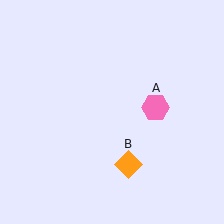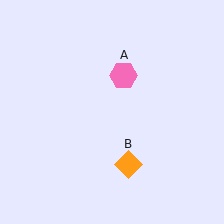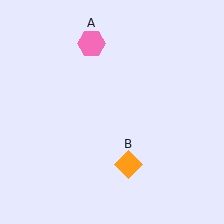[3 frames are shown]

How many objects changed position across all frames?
1 object changed position: pink hexagon (object A).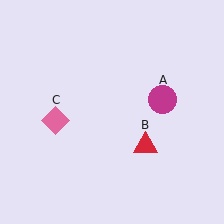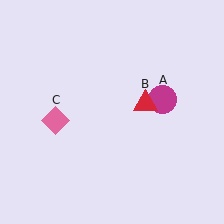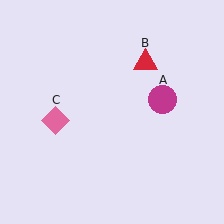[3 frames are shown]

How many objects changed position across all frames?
1 object changed position: red triangle (object B).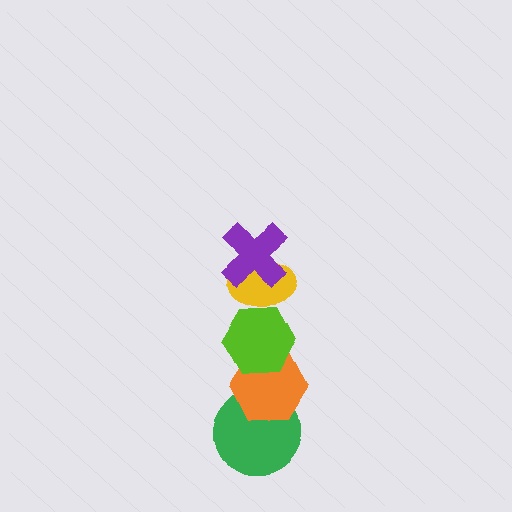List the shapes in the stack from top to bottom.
From top to bottom: the purple cross, the yellow ellipse, the lime hexagon, the orange hexagon, the green circle.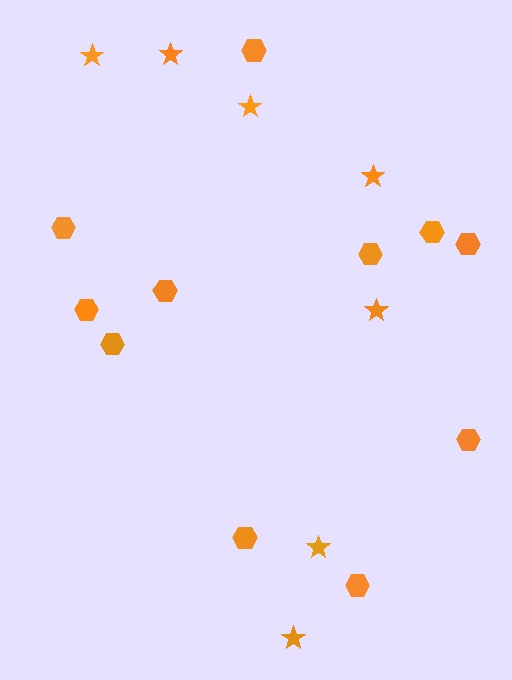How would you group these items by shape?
There are 2 groups: one group of stars (7) and one group of hexagons (11).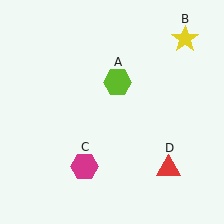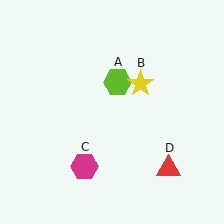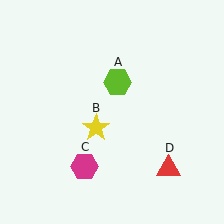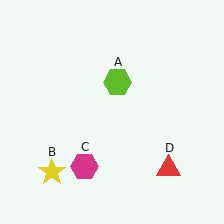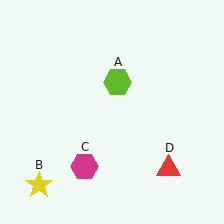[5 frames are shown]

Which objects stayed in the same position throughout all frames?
Lime hexagon (object A) and magenta hexagon (object C) and red triangle (object D) remained stationary.